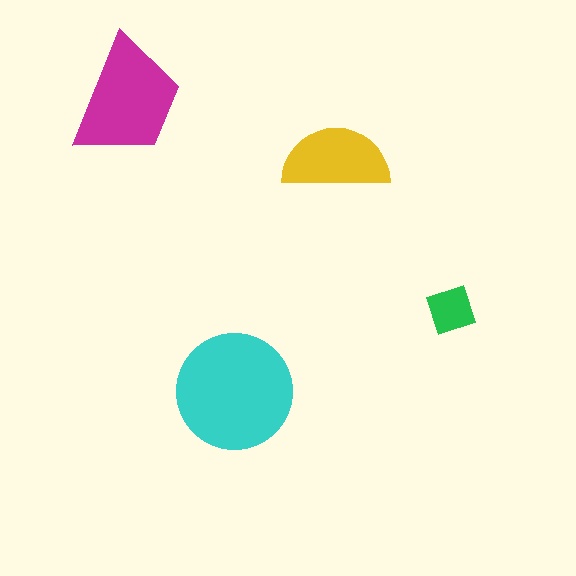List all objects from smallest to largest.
The green diamond, the yellow semicircle, the magenta trapezoid, the cyan circle.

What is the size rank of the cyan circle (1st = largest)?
1st.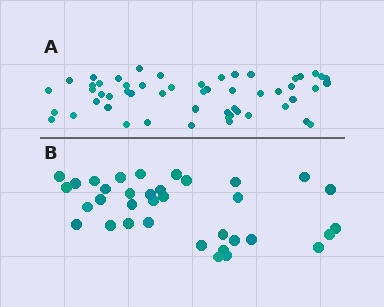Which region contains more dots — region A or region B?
Region A (the top region) has more dots.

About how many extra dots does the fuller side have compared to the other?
Region A has approximately 20 more dots than region B.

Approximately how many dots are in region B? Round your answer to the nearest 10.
About 40 dots. (The exact count is 35, which rounds to 40.)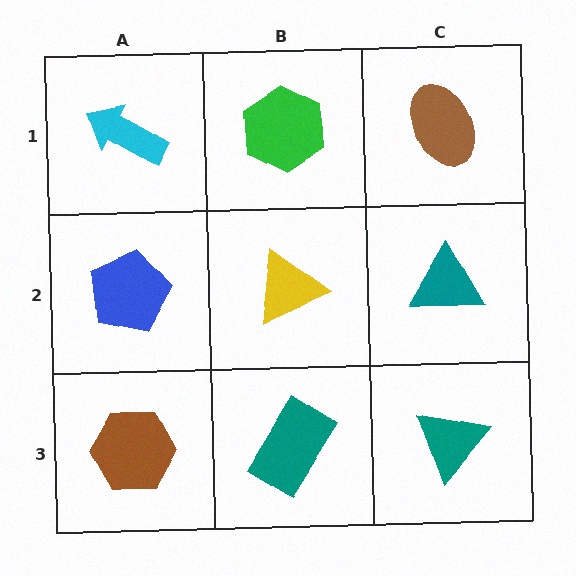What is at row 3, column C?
A teal triangle.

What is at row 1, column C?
A brown ellipse.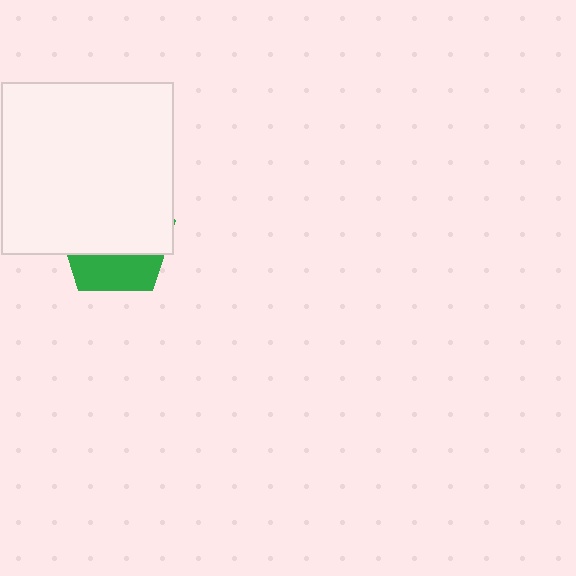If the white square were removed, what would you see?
You would see the complete green pentagon.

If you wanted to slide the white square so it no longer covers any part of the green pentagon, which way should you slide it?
Slide it up — that is the most direct way to separate the two shapes.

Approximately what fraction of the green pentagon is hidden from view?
Roughly 68% of the green pentagon is hidden behind the white square.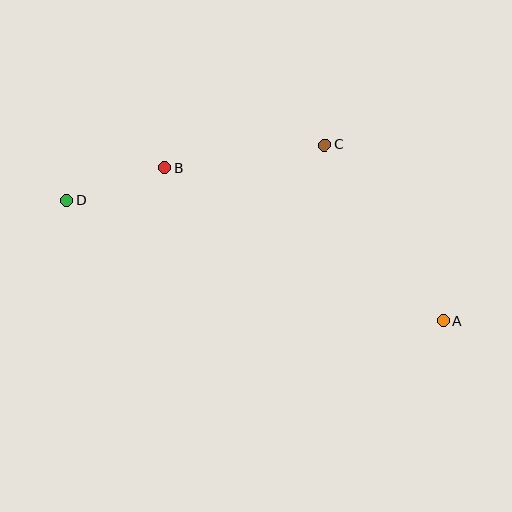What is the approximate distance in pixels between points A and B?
The distance between A and B is approximately 318 pixels.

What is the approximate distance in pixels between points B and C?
The distance between B and C is approximately 161 pixels.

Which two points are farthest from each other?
Points A and D are farthest from each other.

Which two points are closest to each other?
Points B and D are closest to each other.